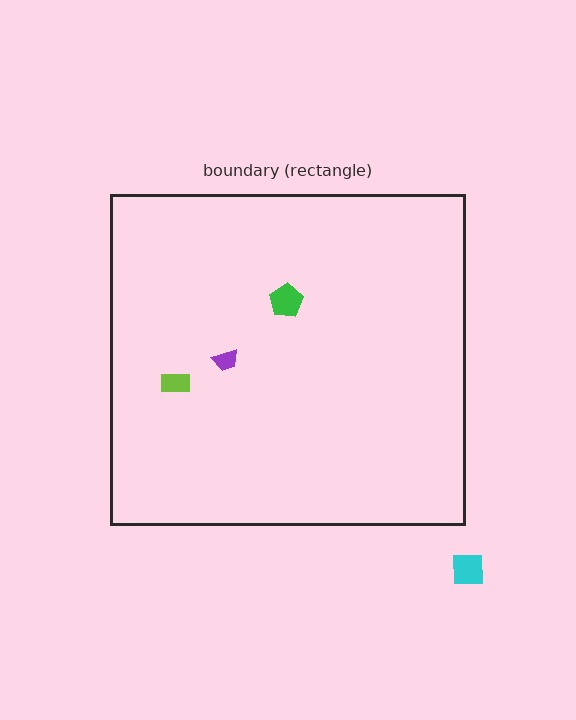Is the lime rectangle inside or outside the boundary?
Inside.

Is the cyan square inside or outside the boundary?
Outside.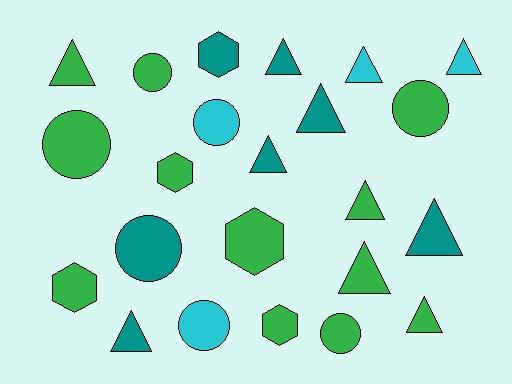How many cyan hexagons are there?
There are no cyan hexagons.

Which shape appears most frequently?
Triangle, with 11 objects.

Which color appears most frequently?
Green, with 12 objects.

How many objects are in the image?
There are 23 objects.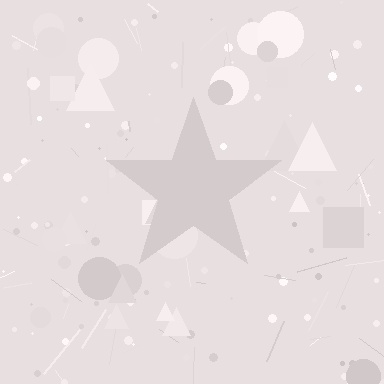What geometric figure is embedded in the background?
A star is embedded in the background.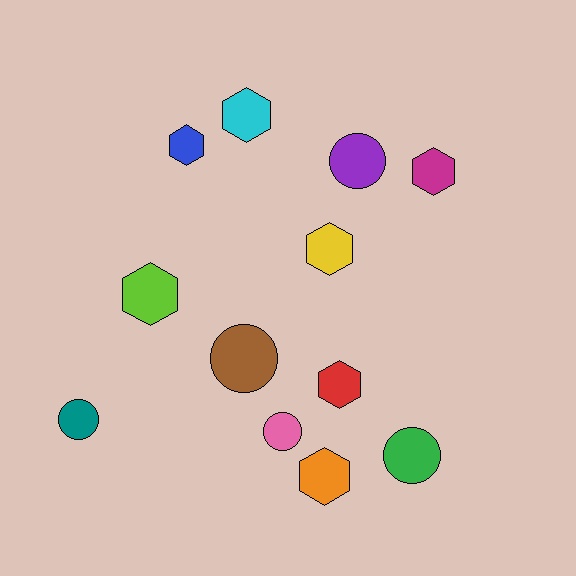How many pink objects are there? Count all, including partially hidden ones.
There is 1 pink object.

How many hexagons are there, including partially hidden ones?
There are 7 hexagons.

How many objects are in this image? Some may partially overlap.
There are 12 objects.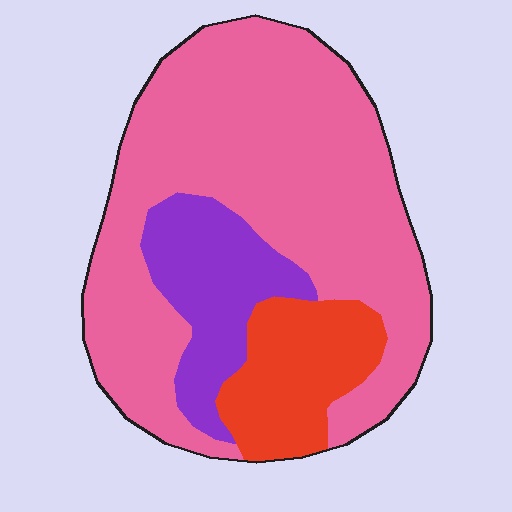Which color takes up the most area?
Pink, at roughly 65%.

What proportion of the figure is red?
Red takes up less than a sixth of the figure.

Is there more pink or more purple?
Pink.